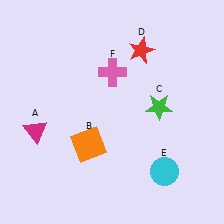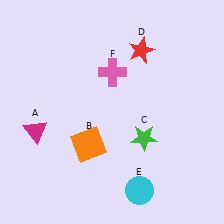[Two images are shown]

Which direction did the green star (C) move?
The green star (C) moved down.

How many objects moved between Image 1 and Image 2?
2 objects moved between the two images.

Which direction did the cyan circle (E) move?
The cyan circle (E) moved left.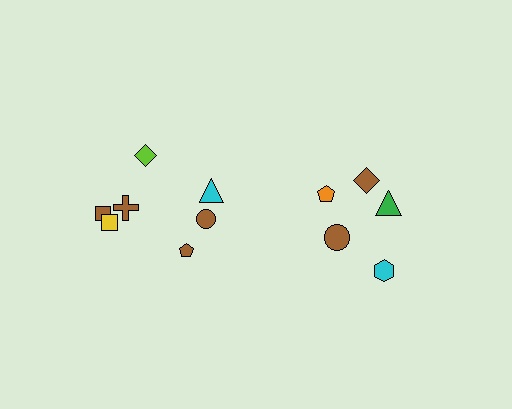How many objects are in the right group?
There are 5 objects.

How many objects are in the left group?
There are 7 objects.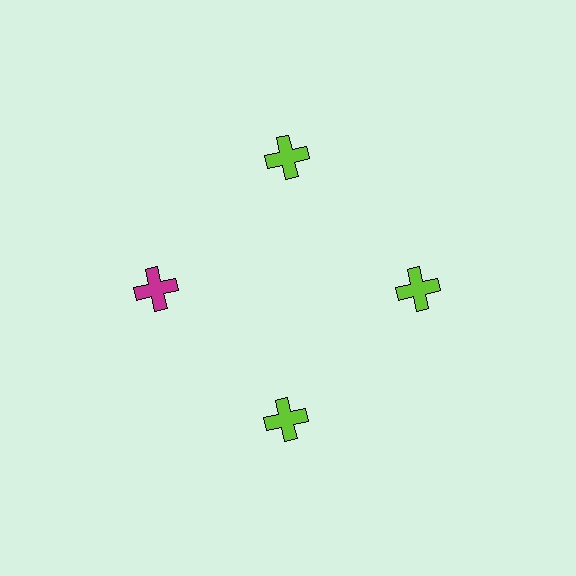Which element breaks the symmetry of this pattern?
The magenta cross at roughly the 9 o'clock position breaks the symmetry. All other shapes are lime crosses.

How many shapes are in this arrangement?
There are 4 shapes arranged in a ring pattern.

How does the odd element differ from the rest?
It has a different color: magenta instead of lime.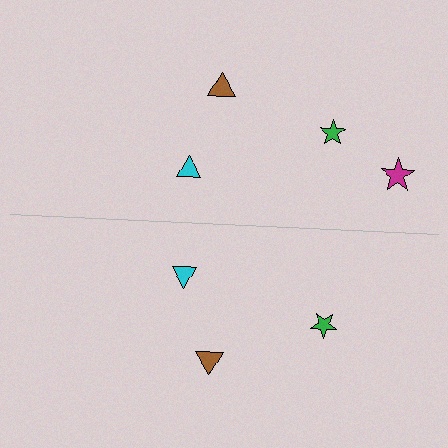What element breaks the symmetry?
A magenta star is missing from the bottom side.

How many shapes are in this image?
There are 7 shapes in this image.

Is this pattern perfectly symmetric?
No, the pattern is not perfectly symmetric. A magenta star is missing from the bottom side.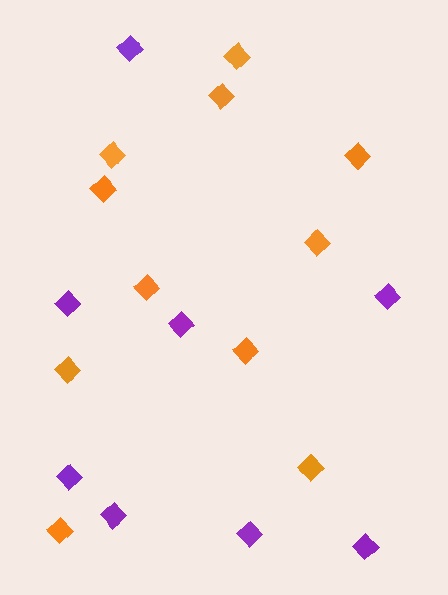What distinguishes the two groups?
There are 2 groups: one group of purple diamonds (8) and one group of orange diamonds (11).